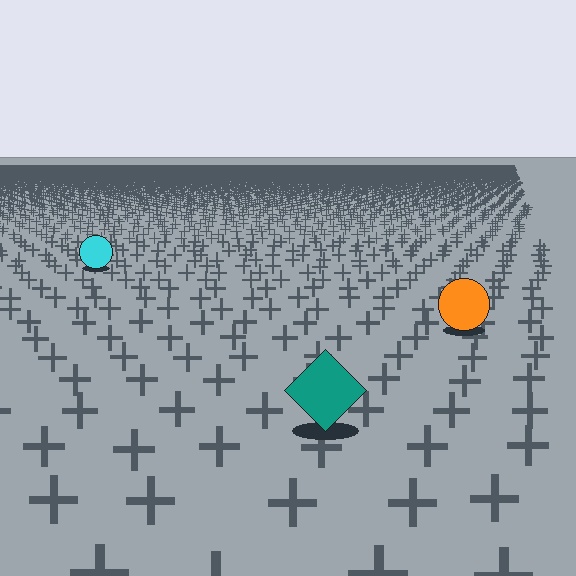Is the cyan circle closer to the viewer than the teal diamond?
No. The teal diamond is closer — you can tell from the texture gradient: the ground texture is coarser near it.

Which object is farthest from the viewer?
The cyan circle is farthest from the viewer. It appears smaller and the ground texture around it is denser.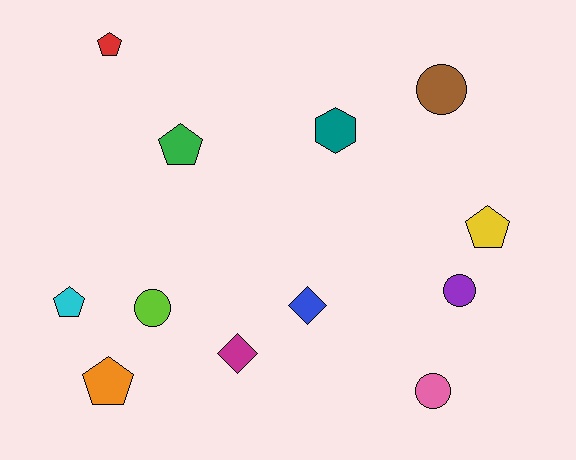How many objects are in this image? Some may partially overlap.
There are 12 objects.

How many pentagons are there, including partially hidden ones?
There are 5 pentagons.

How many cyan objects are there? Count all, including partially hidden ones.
There is 1 cyan object.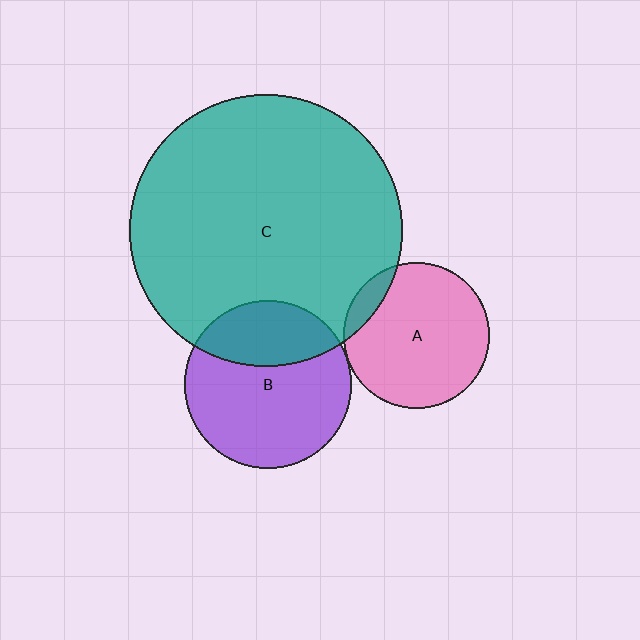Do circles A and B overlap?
Yes.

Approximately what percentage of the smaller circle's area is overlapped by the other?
Approximately 5%.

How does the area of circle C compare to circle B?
Approximately 2.6 times.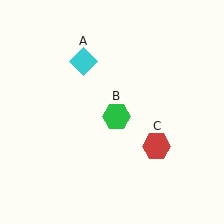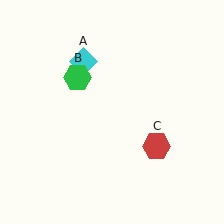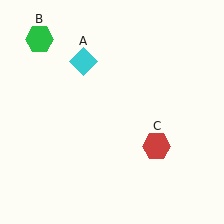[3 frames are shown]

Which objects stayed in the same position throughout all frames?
Cyan diamond (object A) and red hexagon (object C) remained stationary.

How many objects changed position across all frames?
1 object changed position: green hexagon (object B).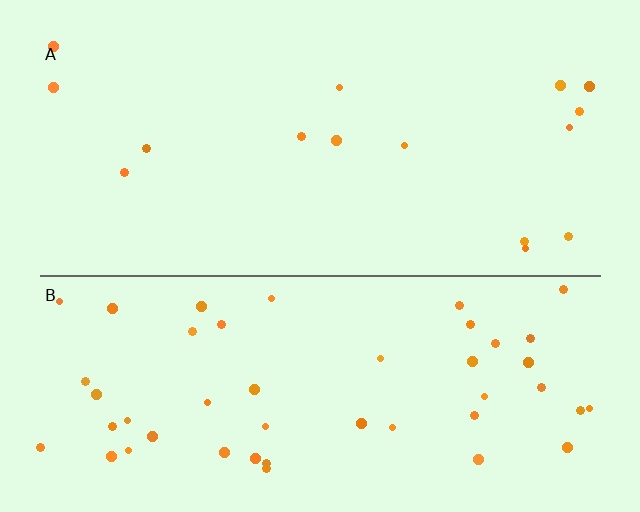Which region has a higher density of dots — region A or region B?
B (the bottom).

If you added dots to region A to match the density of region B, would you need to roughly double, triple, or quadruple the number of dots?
Approximately triple.